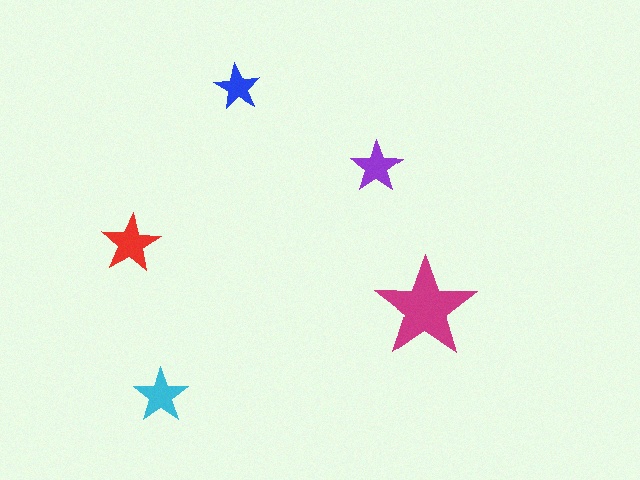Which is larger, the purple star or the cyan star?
The cyan one.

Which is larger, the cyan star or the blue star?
The cyan one.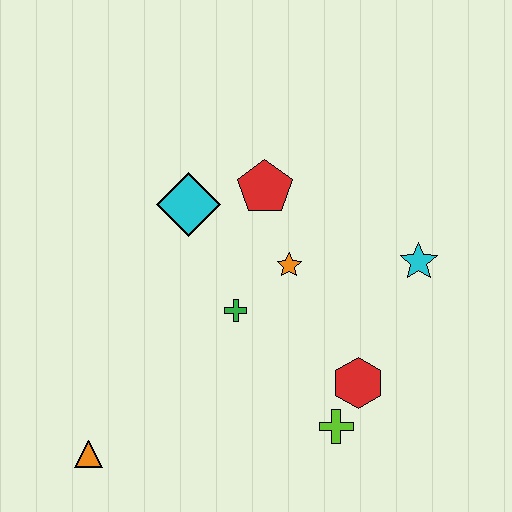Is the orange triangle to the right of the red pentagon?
No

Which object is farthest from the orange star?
The orange triangle is farthest from the orange star.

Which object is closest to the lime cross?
The red hexagon is closest to the lime cross.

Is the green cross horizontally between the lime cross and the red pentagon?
No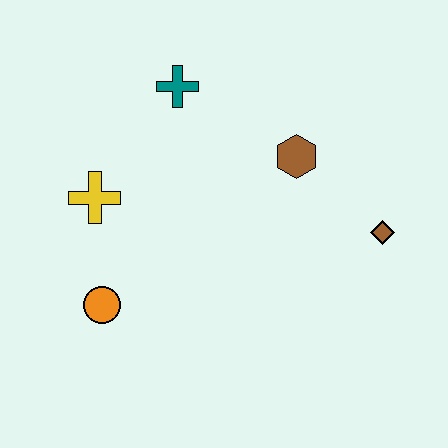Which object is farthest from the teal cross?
The brown diamond is farthest from the teal cross.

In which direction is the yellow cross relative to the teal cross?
The yellow cross is below the teal cross.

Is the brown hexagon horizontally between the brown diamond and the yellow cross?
Yes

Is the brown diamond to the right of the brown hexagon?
Yes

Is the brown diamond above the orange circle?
Yes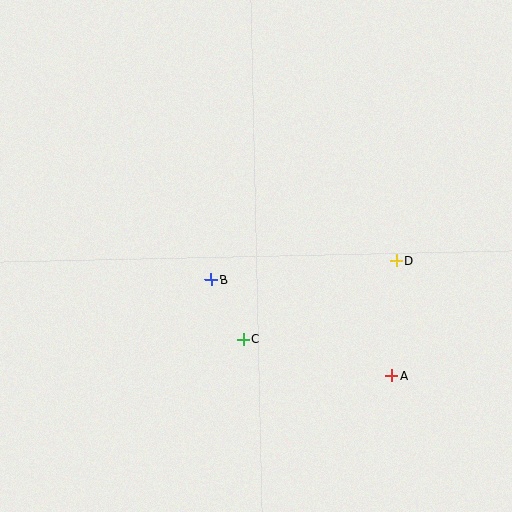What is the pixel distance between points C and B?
The distance between C and B is 68 pixels.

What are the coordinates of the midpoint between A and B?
The midpoint between A and B is at (301, 328).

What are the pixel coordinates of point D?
Point D is at (396, 260).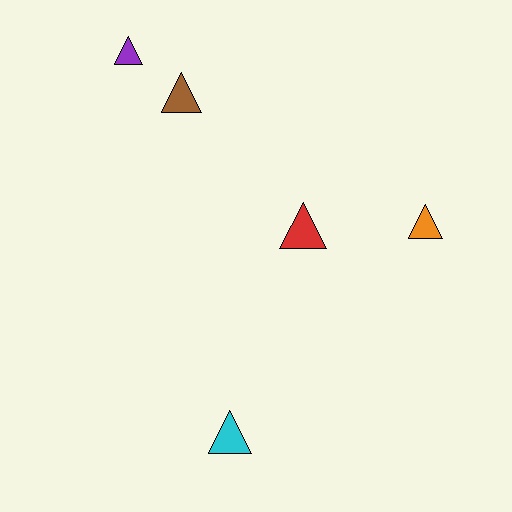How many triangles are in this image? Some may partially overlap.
There are 5 triangles.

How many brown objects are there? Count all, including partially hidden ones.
There is 1 brown object.